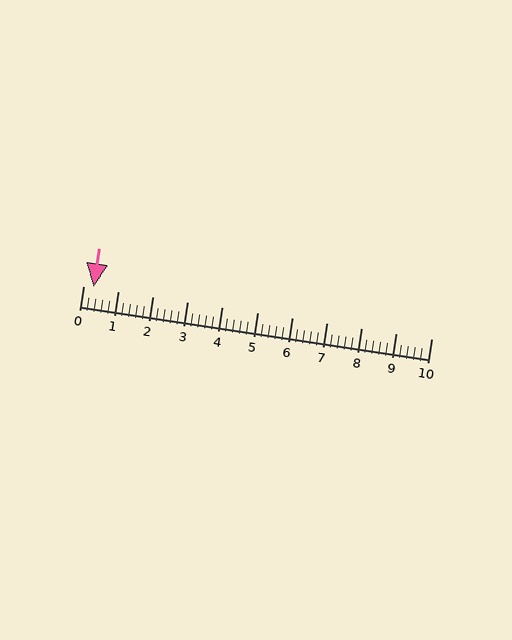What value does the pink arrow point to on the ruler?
The pink arrow points to approximately 0.3.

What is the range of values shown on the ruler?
The ruler shows values from 0 to 10.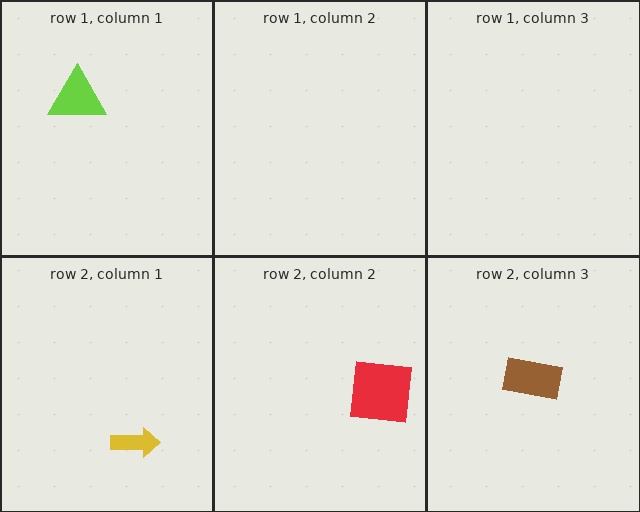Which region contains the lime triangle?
The row 1, column 1 region.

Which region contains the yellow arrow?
The row 2, column 1 region.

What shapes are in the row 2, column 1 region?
The yellow arrow.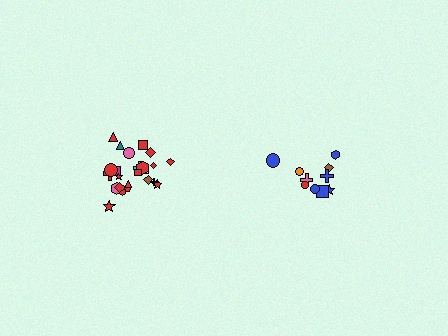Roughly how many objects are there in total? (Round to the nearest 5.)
Roughly 35 objects in total.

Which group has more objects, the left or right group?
The left group.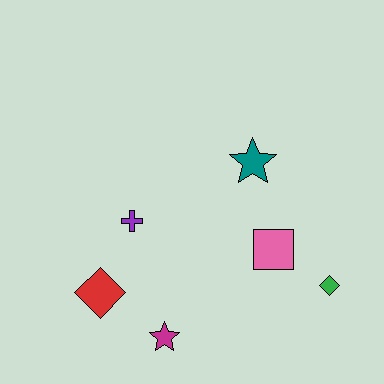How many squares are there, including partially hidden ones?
There is 1 square.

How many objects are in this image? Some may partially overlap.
There are 6 objects.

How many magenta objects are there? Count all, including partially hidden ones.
There is 1 magenta object.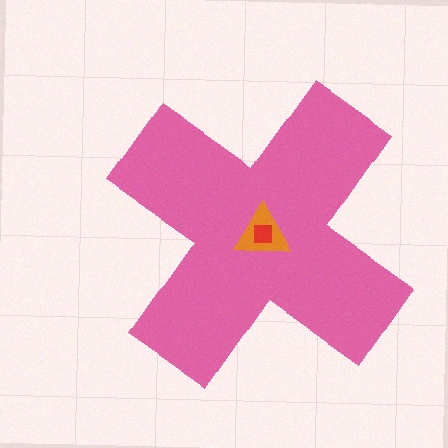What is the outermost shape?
The pink cross.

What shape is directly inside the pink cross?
The orange triangle.